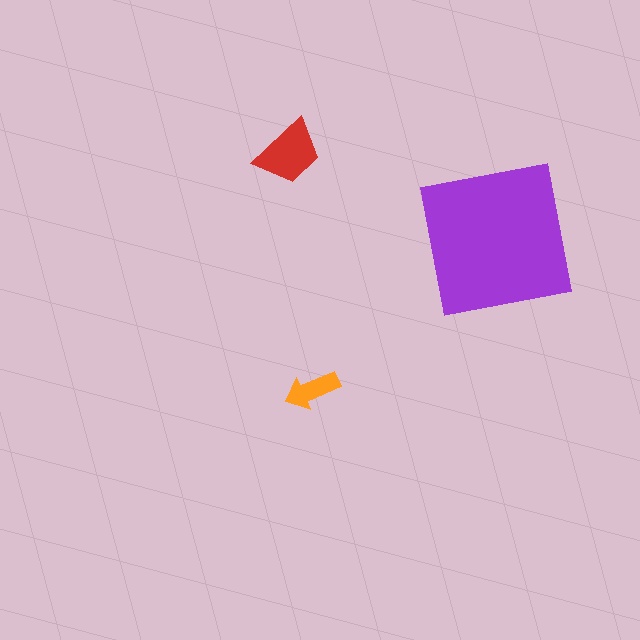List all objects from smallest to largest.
The orange arrow, the red trapezoid, the purple square.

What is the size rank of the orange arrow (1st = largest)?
3rd.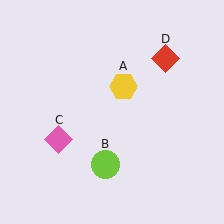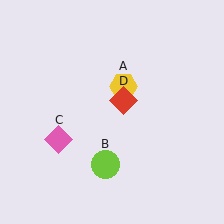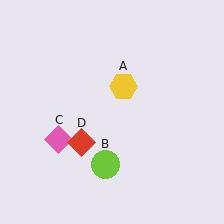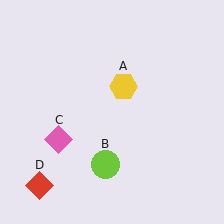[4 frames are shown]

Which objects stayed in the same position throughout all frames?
Yellow hexagon (object A) and lime circle (object B) and pink diamond (object C) remained stationary.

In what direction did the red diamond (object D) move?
The red diamond (object D) moved down and to the left.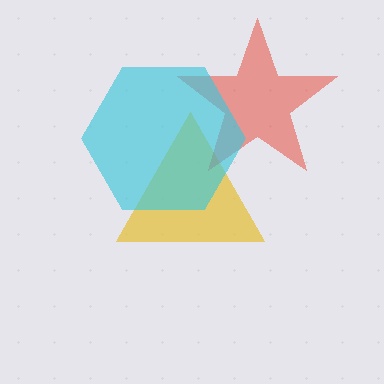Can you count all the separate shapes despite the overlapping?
Yes, there are 3 separate shapes.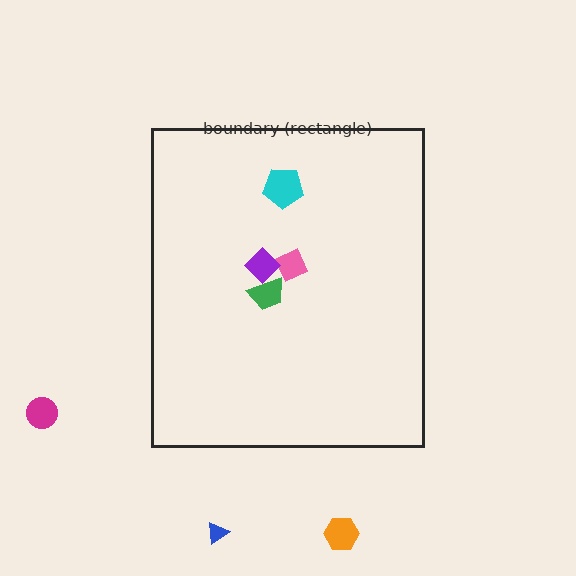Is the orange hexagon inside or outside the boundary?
Outside.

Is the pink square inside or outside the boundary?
Inside.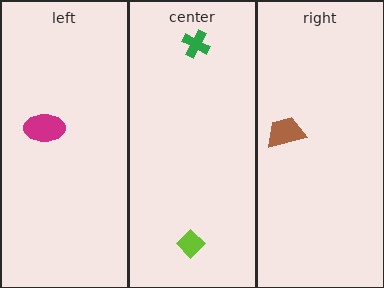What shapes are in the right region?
The brown trapezoid.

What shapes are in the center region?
The lime diamond, the green cross.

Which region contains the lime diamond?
The center region.